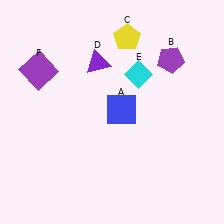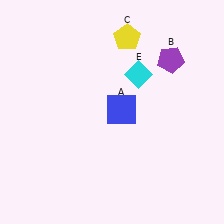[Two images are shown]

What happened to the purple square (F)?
The purple square (F) was removed in Image 2. It was in the top-left area of Image 1.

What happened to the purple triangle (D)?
The purple triangle (D) was removed in Image 2. It was in the top-left area of Image 1.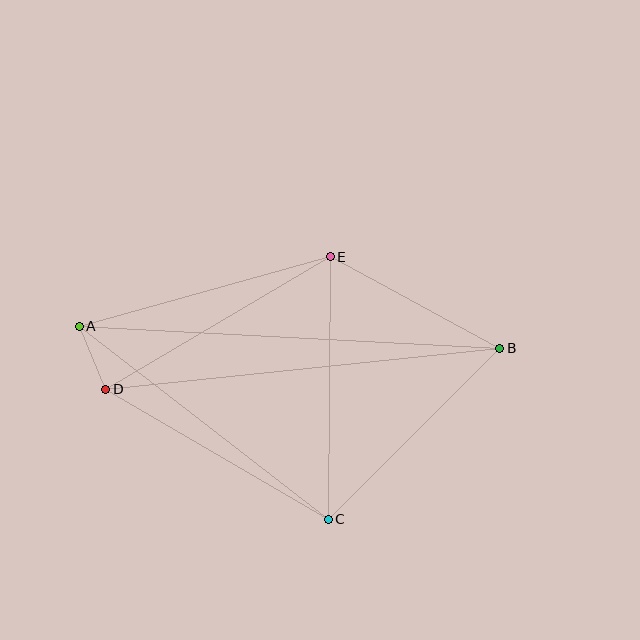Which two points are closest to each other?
Points A and D are closest to each other.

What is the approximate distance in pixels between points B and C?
The distance between B and C is approximately 243 pixels.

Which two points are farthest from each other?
Points A and B are farthest from each other.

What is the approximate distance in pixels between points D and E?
The distance between D and E is approximately 261 pixels.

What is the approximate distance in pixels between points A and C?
The distance between A and C is approximately 315 pixels.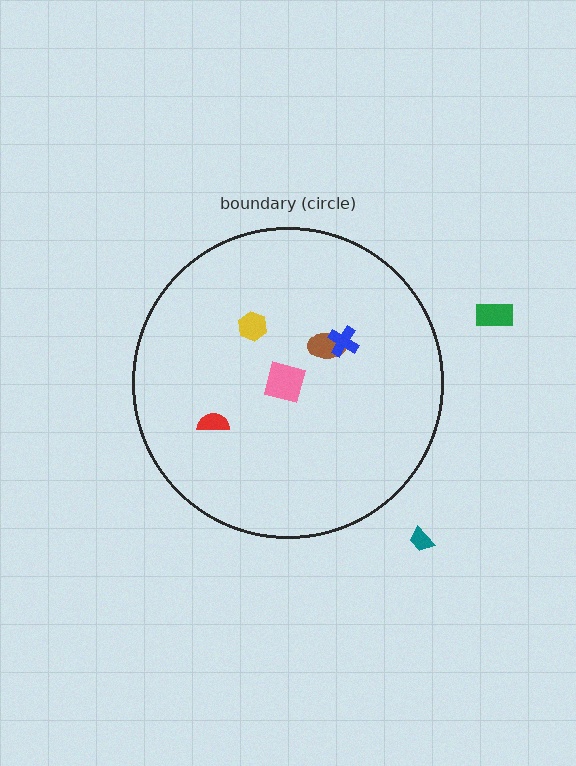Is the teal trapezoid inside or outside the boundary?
Outside.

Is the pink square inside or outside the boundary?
Inside.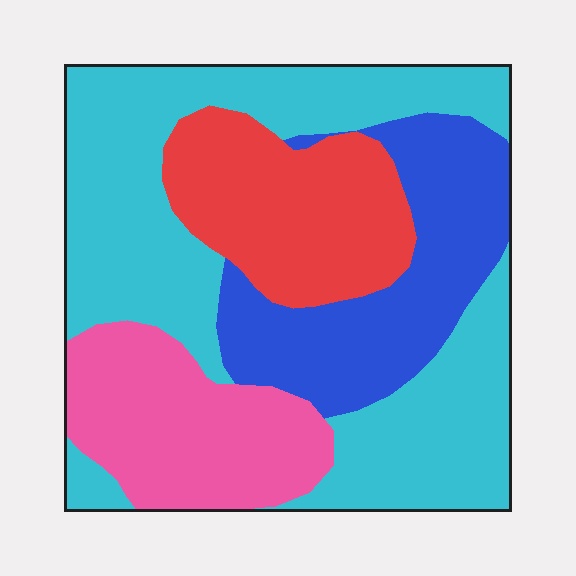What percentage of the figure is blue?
Blue covers roughly 20% of the figure.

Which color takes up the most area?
Cyan, at roughly 45%.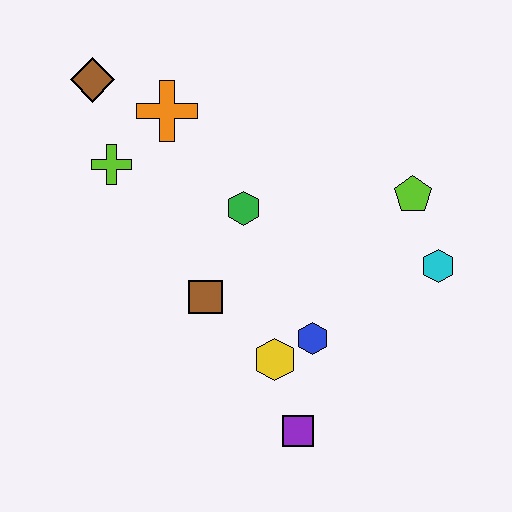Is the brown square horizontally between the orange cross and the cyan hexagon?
Yes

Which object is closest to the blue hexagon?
The yellow hexagon is closest to the blue hexagon.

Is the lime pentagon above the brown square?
Yes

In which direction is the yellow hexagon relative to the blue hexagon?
The yellow hexagon is to the left of the blue hexagon.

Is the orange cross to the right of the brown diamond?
Yes